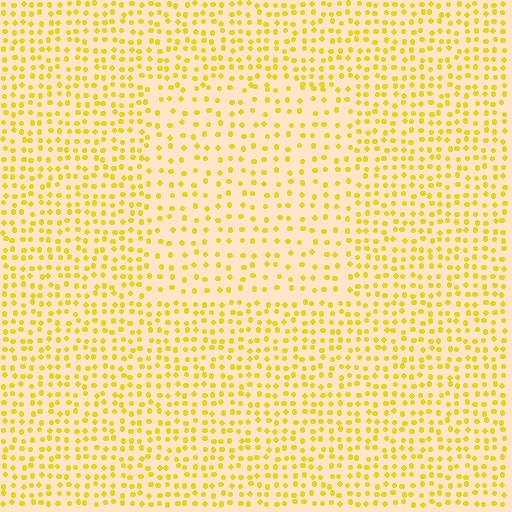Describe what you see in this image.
The image contains small yellow elements arranged at two different densities. A rectangle-shaped region is visible where the elements are less densely packed than the surrounding area.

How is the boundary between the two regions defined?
The boundary is defined by a change in element density (approximately 1.7x ratio). All elements are the same color, size, and shape.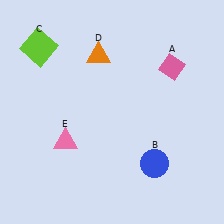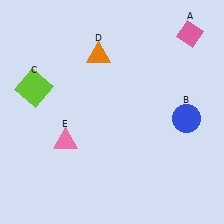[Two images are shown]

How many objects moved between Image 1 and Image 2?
3 objects moved between the two images.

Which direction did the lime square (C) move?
The lime square (C) moved down.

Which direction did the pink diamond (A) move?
The pink diamond (A) moved up.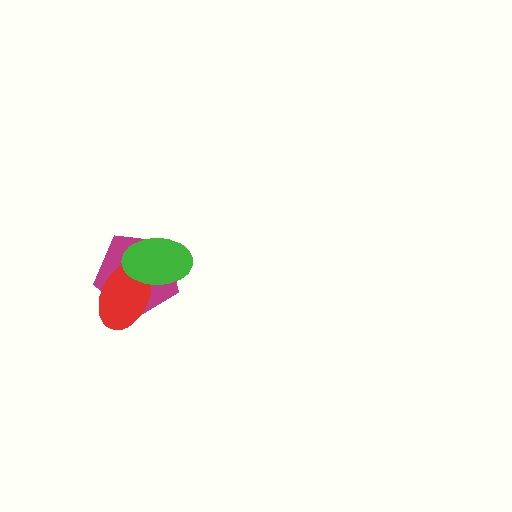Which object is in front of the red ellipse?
The green ellipse is in front of the red ellipse.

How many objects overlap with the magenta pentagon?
2 objects overlap with the magenta pentagon.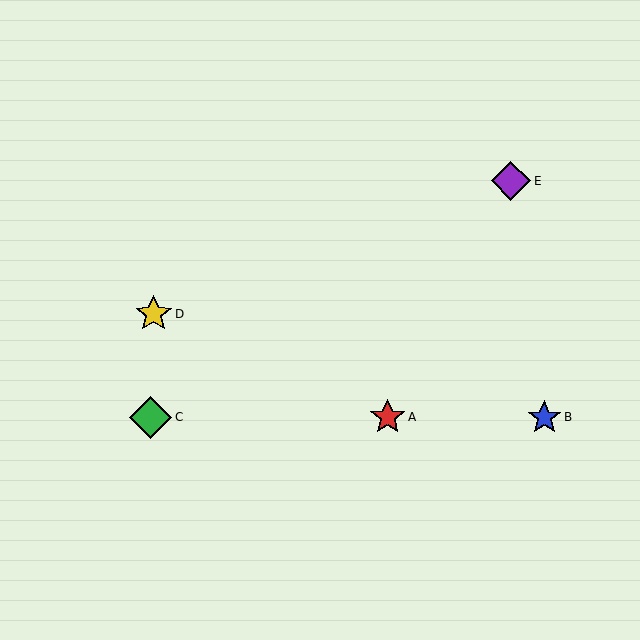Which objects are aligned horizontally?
Objects A, B, C are aligned horizontally.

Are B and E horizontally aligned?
No, B is at y≈417 and E is at y≈181.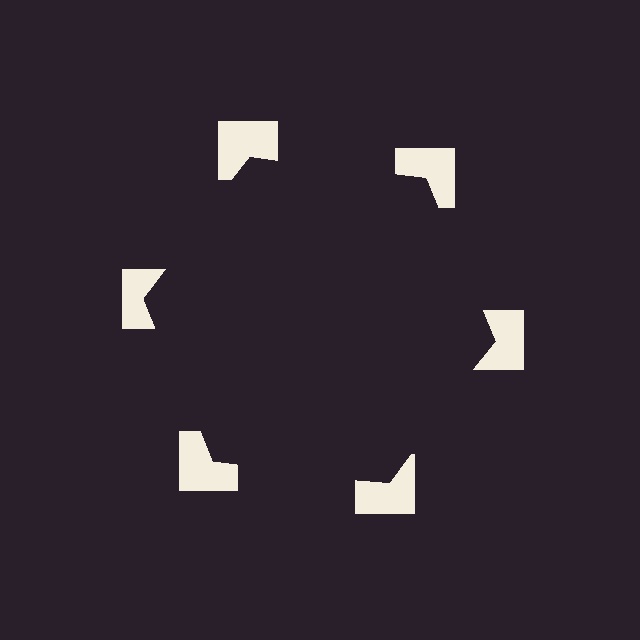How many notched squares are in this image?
There are 6 — one at each vertex of the illusory hexagon.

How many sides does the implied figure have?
6 sides.